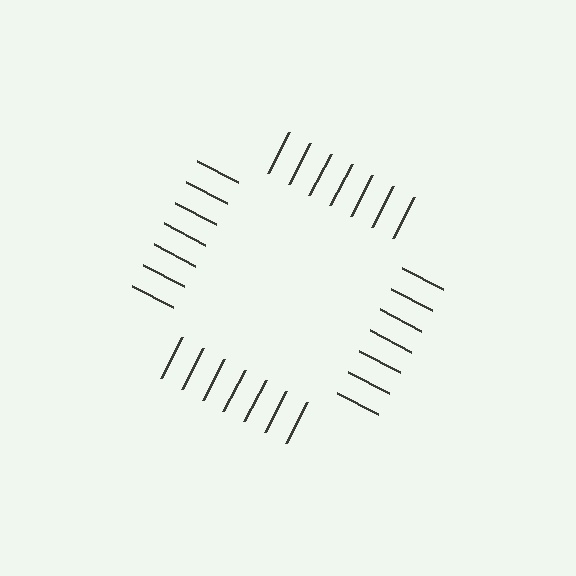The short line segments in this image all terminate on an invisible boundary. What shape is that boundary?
An illusory square — the line segments terminate on its edges but no continuous stroke is drawn.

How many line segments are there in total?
28 — 7 along each of the 4 edges.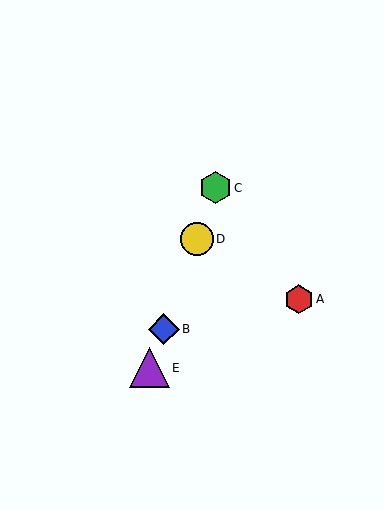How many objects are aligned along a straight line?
4 objects (B, C, D, E) are aligned along a straight line.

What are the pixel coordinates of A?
Object A is at (299, 299).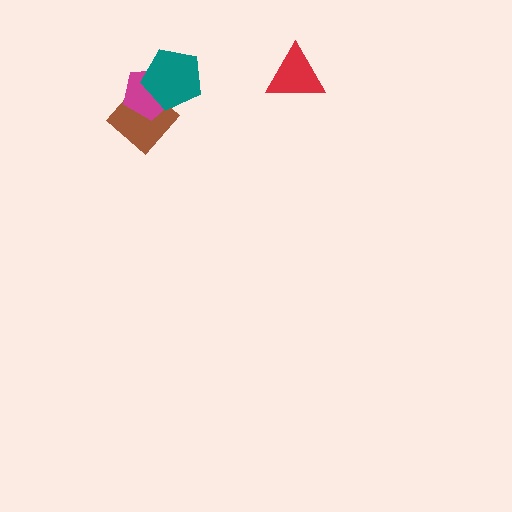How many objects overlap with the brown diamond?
2 objects overlap with the brown diamond.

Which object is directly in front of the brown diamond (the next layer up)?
The magenta pentagon is directly in front of the brown diamond.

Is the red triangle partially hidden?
No, no other shape covers it.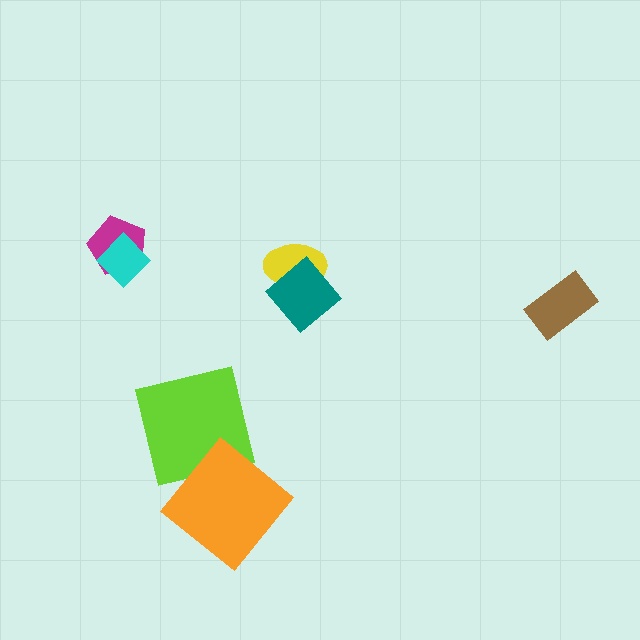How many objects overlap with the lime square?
1 object overlaps with the lime square.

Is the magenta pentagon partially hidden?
Yes, it is partially covered by another shape.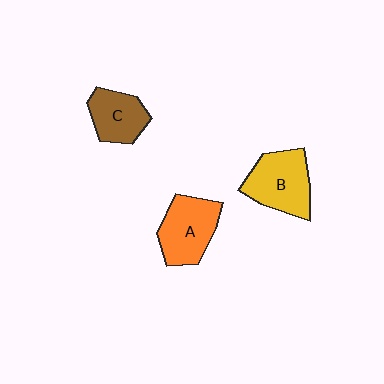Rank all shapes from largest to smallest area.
From largest to smallest: B (yellow), A (orange), C (brown).